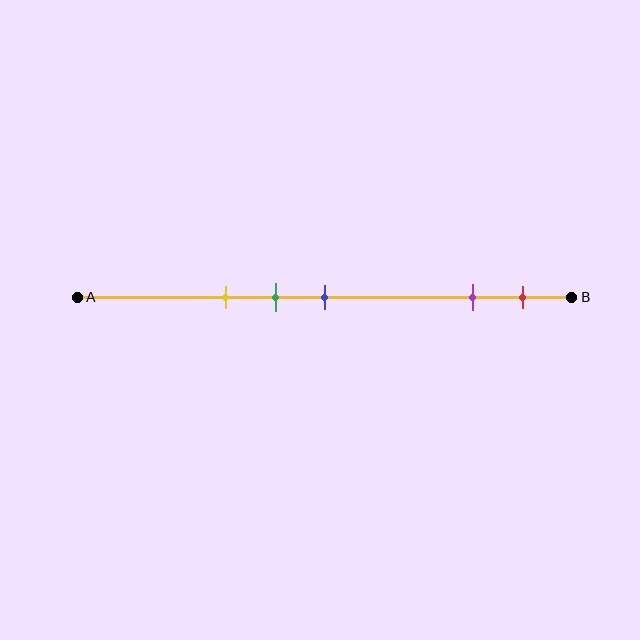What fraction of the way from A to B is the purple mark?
The purple mark is approximately 80% (0.8) of the way from A to B.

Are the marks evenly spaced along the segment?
No, the marks are not evenly spaced.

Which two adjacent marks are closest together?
The green and blue marks are the closest adjacent pair.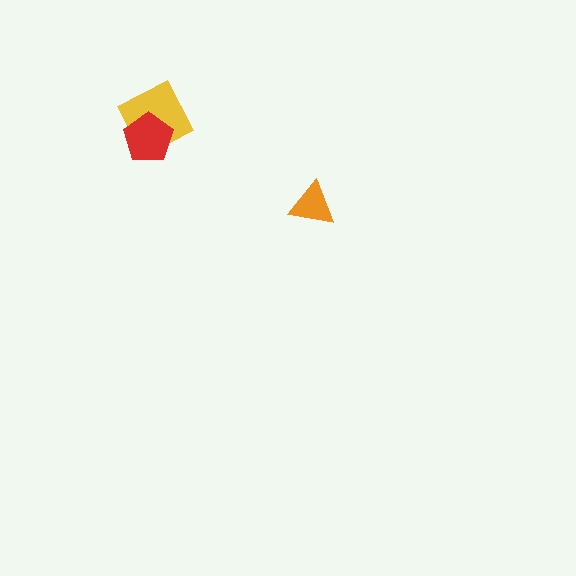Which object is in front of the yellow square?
The red pentagon is in front of the yellow square.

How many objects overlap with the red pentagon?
1 object overlaps with the red pentagon.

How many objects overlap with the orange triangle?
0 objects overlap with the orange triangle.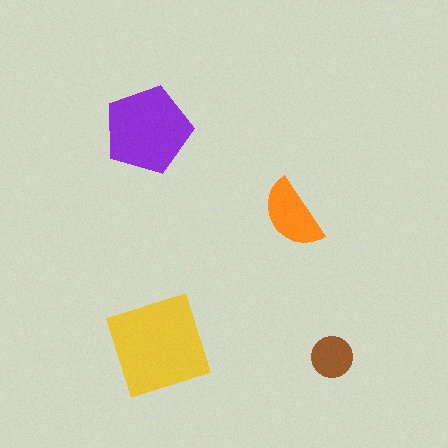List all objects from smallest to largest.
The brown circle, the orange semicircle, the purple pentagon, the yellow square.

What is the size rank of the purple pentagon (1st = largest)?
2nd.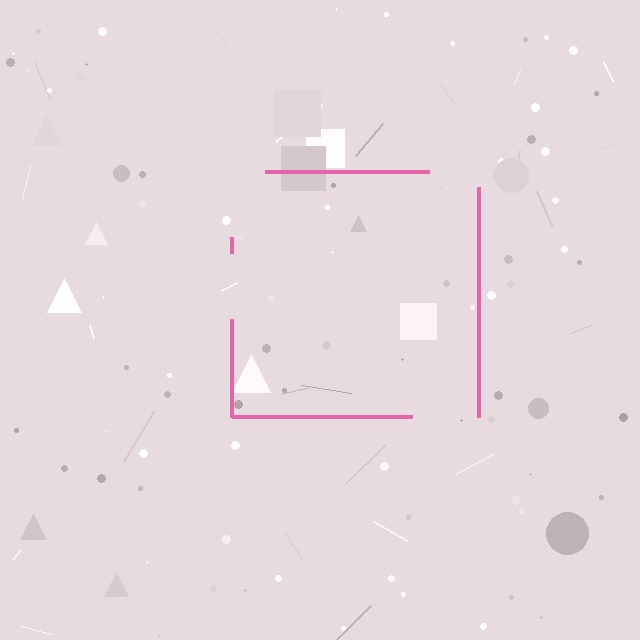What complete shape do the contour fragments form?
The contour fragments form a square.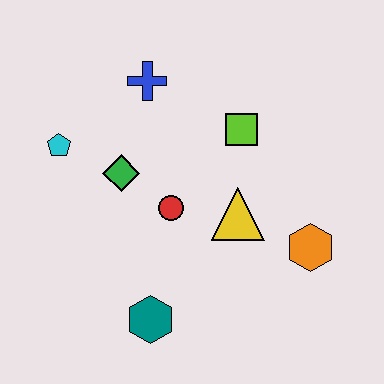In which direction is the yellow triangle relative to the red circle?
The yellow triangle is to the right of the red circle.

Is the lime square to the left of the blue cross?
No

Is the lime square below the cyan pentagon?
No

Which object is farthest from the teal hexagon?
The blue cross is farthest from the teal hexagon.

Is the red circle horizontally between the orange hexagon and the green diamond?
Yes